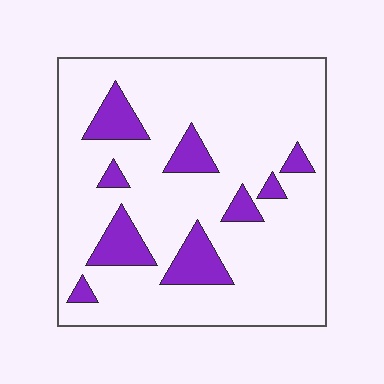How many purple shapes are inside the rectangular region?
9.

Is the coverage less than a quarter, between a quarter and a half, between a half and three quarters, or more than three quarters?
Less than a quarter.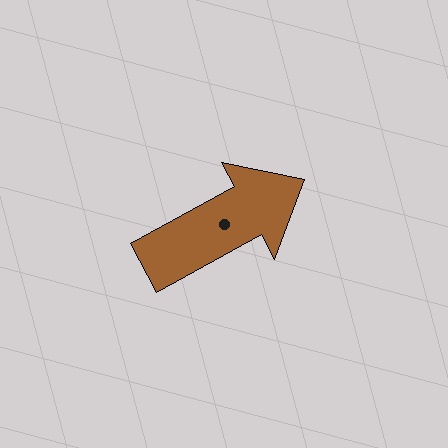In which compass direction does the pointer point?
Northeast.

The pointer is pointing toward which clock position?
Roughly 2 o'clock.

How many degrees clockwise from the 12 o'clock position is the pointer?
Approximately 61 degrees.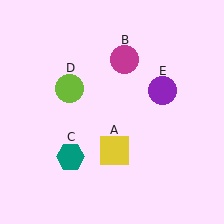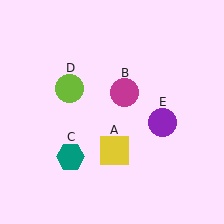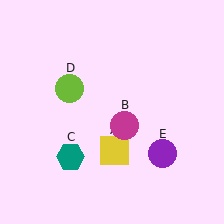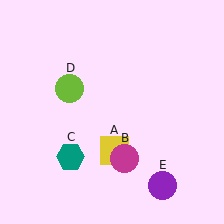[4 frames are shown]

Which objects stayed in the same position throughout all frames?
Yellow square (object A) and teal hexagon (object C) and lime circle (object D) remained stationary.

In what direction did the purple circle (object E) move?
The purple circle (object E) moved down.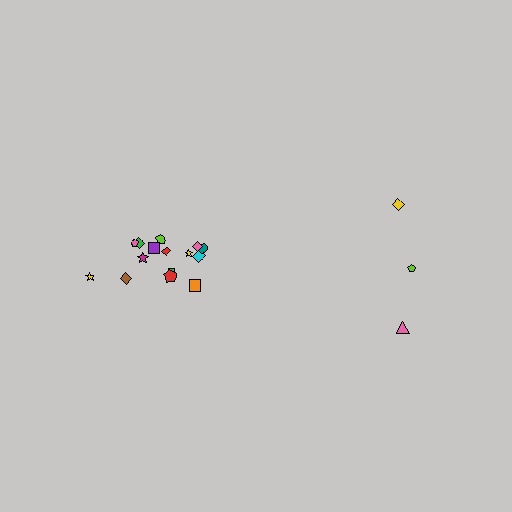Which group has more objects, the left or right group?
The left group.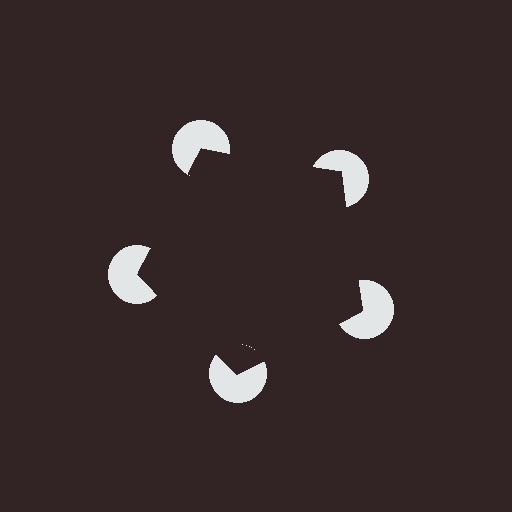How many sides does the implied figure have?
5 sides.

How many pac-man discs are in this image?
There are 5 — one at each vertex of the illusory pentagon.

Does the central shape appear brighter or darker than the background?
It typically appears slightly darker than the background, even though no actual brightness change is drawn.